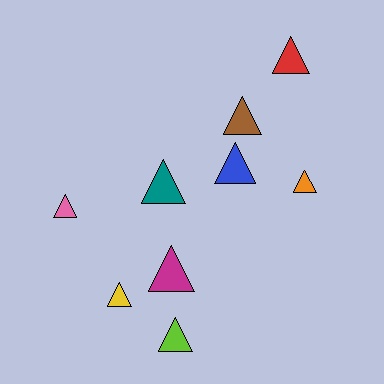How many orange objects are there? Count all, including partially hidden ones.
There is 1 orange object.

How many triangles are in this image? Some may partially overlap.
There are 9 triangles.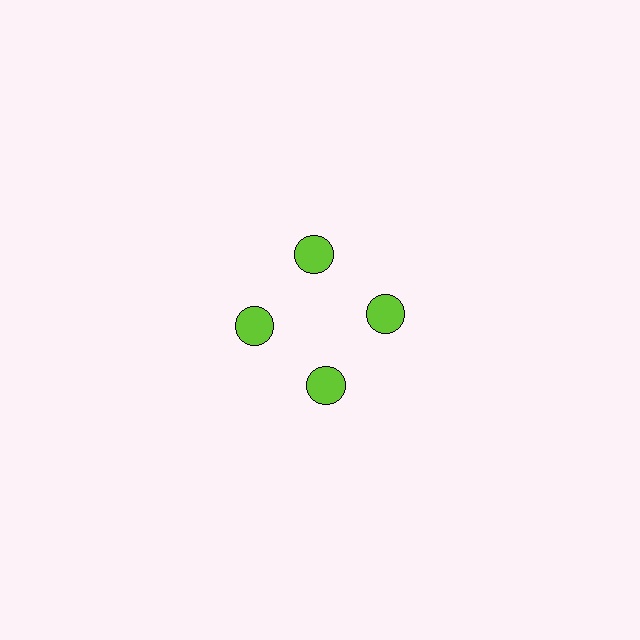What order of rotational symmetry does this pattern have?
This pattern has 4-fold rotational symmetry.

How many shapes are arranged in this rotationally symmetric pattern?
There are 4 shapes, arranged in 4 groups of 1.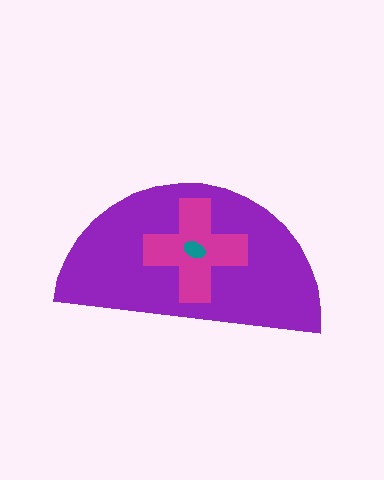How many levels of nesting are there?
3.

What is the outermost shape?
The purple semicircle.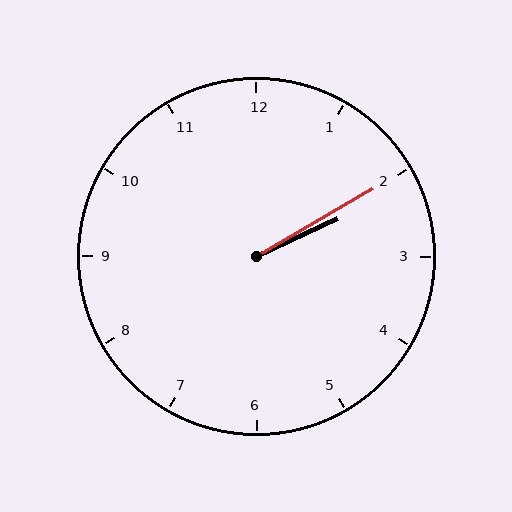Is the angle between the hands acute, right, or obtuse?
It is acute.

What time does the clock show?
2:10.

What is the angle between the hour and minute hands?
Approximately 5 degrees.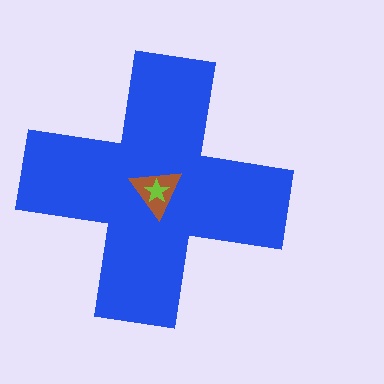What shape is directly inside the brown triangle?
The lime star.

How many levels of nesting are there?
3.